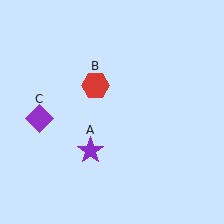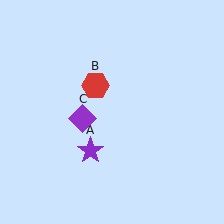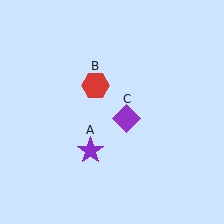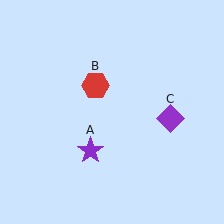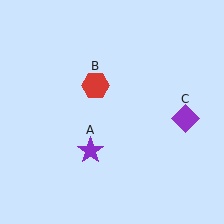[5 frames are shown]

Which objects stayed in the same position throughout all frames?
Purple star (object A) and red hexagon (object B) remained stationary.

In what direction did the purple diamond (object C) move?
The purple diamond (object C) moved right.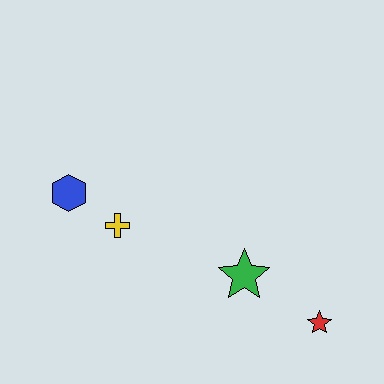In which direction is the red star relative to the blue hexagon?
The red star is to the right of the blue hexagon.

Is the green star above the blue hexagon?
No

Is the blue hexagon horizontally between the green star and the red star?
No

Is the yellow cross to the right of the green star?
No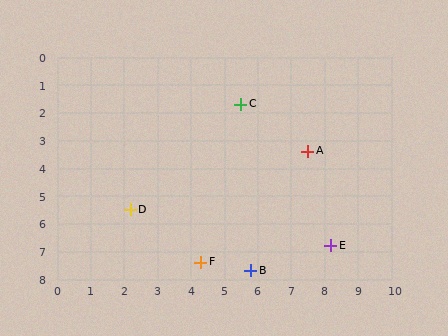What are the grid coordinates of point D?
Point D is at approximately (2.2, 5.5).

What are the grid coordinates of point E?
Point E is at approximately (8.2, 6.8).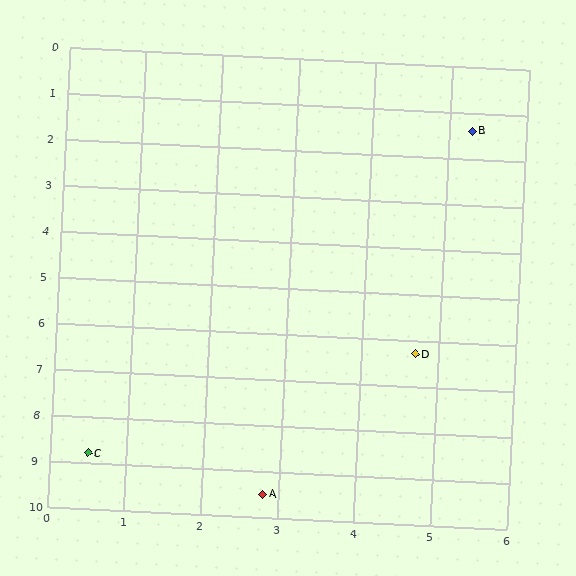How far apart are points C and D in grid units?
Points C and D are about 4.9 grid units apart.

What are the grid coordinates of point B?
Point B is at approximately (5.3, 1.4).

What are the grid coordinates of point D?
Point D is at approximately (4.7, 6.3).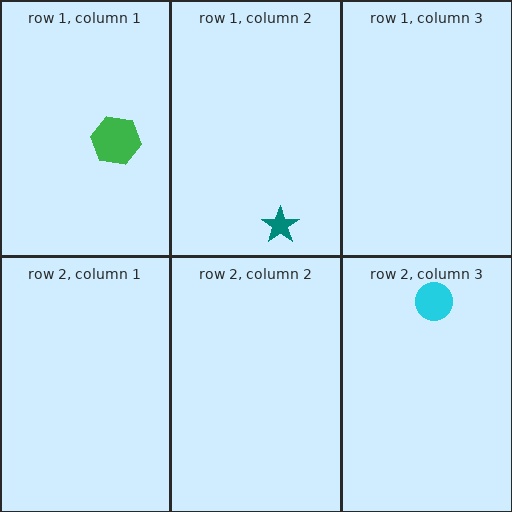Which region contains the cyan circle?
The row 2, column 3 region.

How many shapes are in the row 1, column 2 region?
1.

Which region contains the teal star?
The row 1, column 2 region.